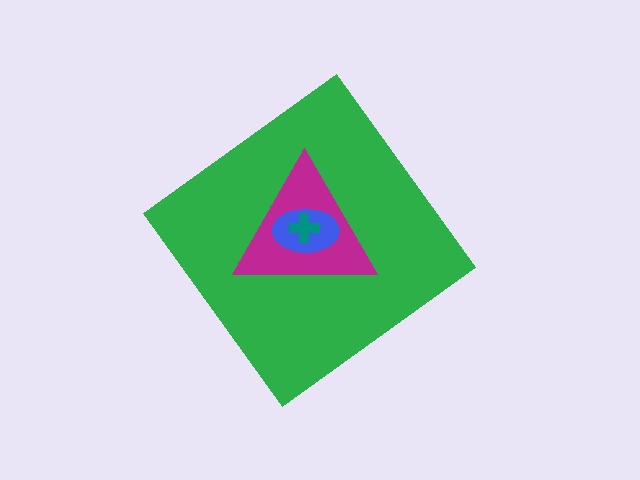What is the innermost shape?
The teal cross.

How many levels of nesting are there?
4.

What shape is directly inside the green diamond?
The magenta triangle.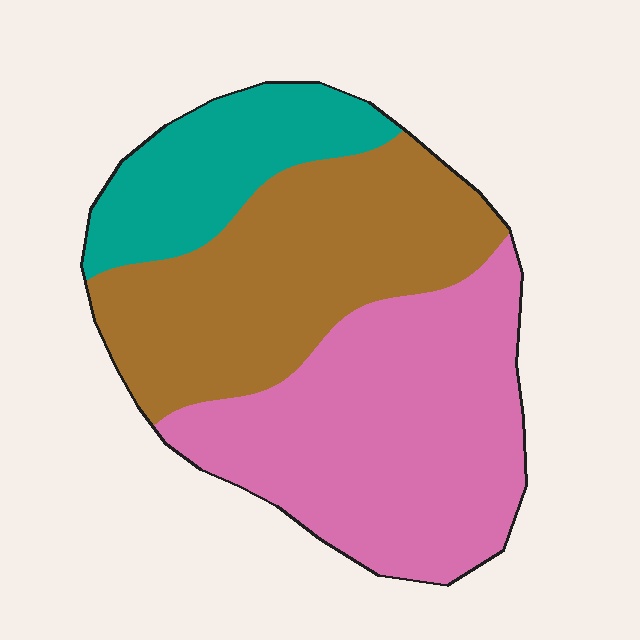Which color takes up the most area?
Pink, at roughly 45%.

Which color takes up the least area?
Teal, at roughly 20%.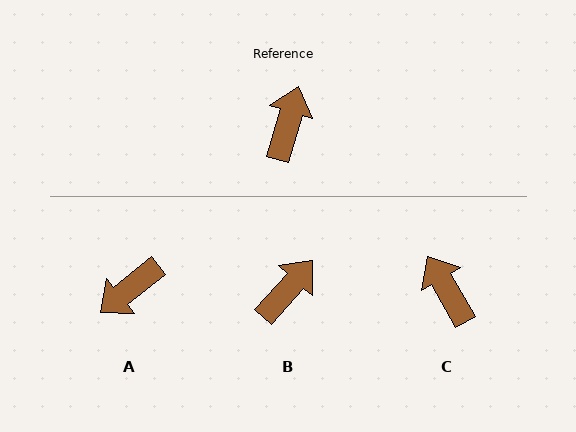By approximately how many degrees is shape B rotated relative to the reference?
Approximately 25 degrees clockwise.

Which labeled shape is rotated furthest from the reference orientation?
A, about 145 degrees away.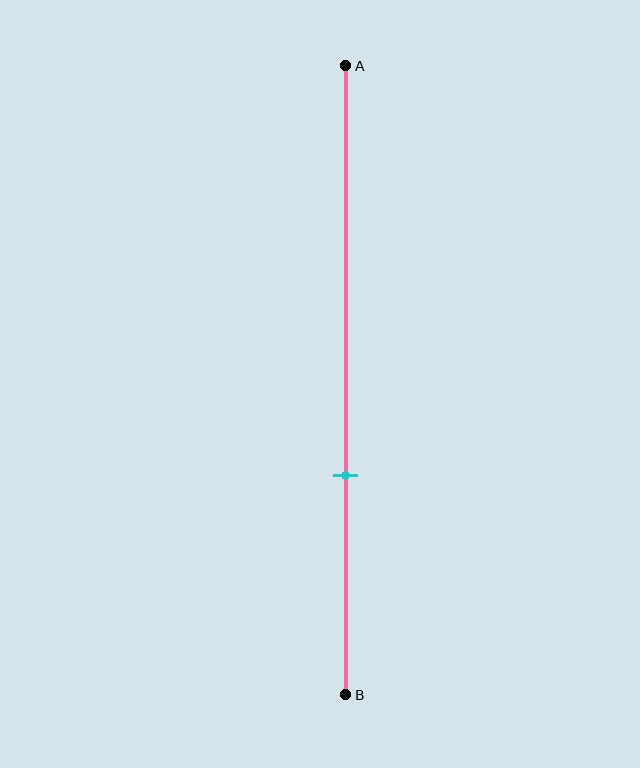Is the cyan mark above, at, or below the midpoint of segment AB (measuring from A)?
The cyan mark is below the midpoint of segment AB.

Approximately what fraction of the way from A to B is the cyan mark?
The cyan mark is approximately 65% of the way from A to B.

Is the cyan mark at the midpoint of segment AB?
No, the mark is at about 65% from A, not at the 50% midpoint.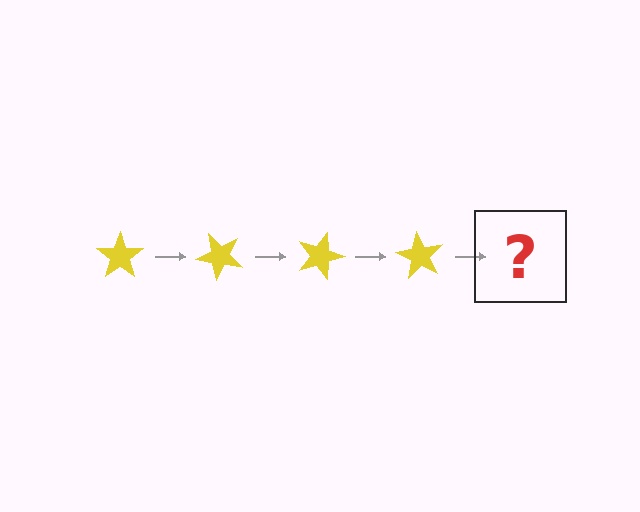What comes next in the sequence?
The next element should be a yellow star rotated 180 degrees.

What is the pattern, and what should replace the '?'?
The pattern is that the star rotates 45 degrees each step. The '?' should be a yellow star rotated 180 degrees.